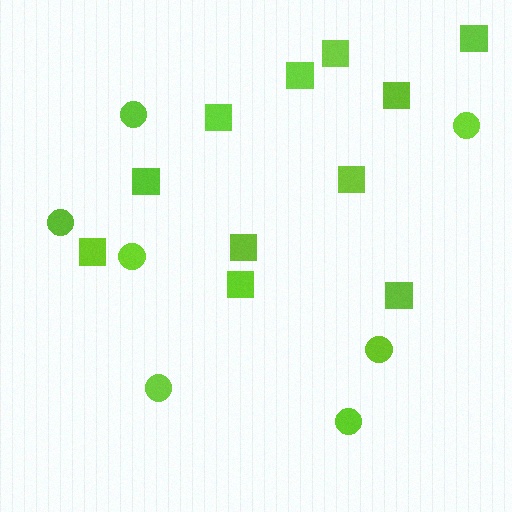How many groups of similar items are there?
There are 2 groups: one group of circles (7) and one group of squares (11).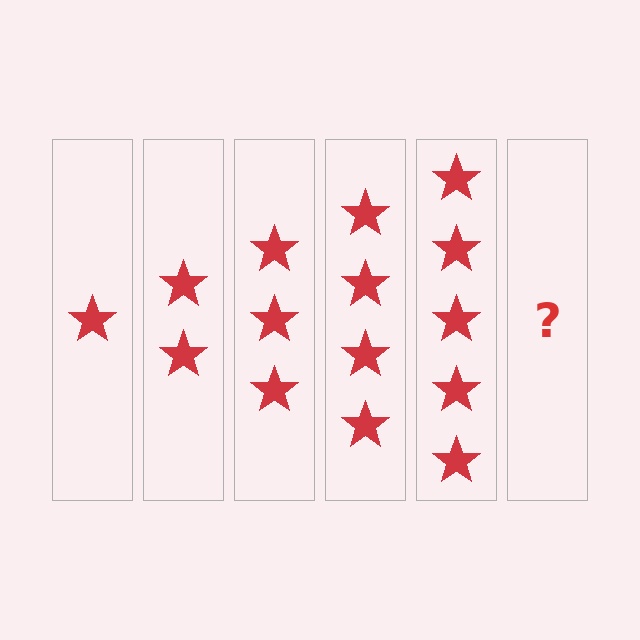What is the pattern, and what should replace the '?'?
The pattern is that each step adds one more star. The '?' should be 6 stars.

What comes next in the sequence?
The next element should be 6 stars.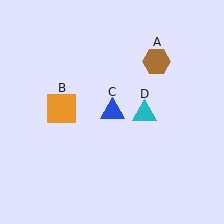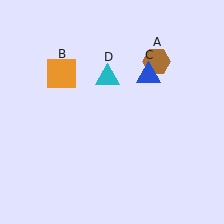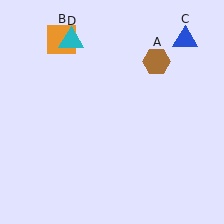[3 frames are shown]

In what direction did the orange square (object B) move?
The orange square (object B) moved up.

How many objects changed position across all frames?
3 objects changed position: orange square (object B), blue triangle (object C), cyan triangle (object D).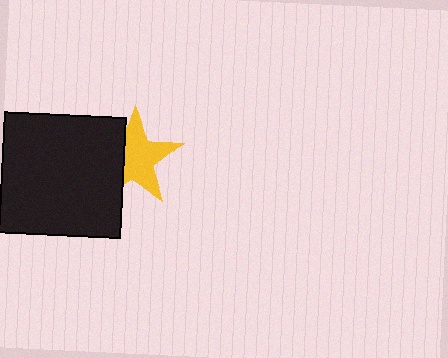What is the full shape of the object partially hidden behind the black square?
The partially hidden object is a yellow star.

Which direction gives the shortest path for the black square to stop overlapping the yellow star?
Moving left gives the shortest separation.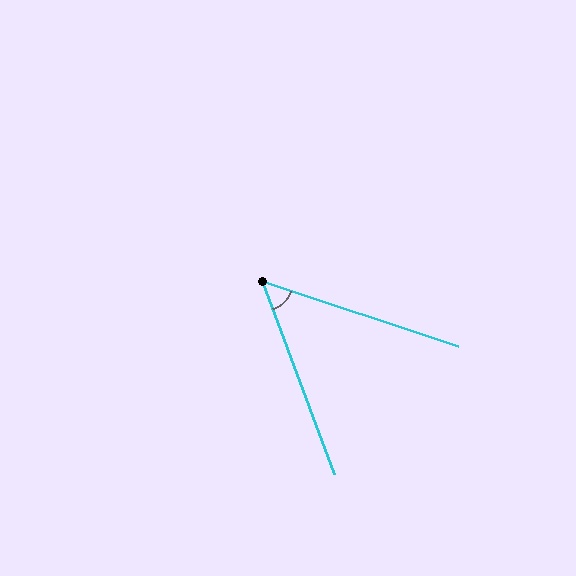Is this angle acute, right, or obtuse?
It is acute.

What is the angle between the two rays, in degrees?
Approximately 51 degrees.